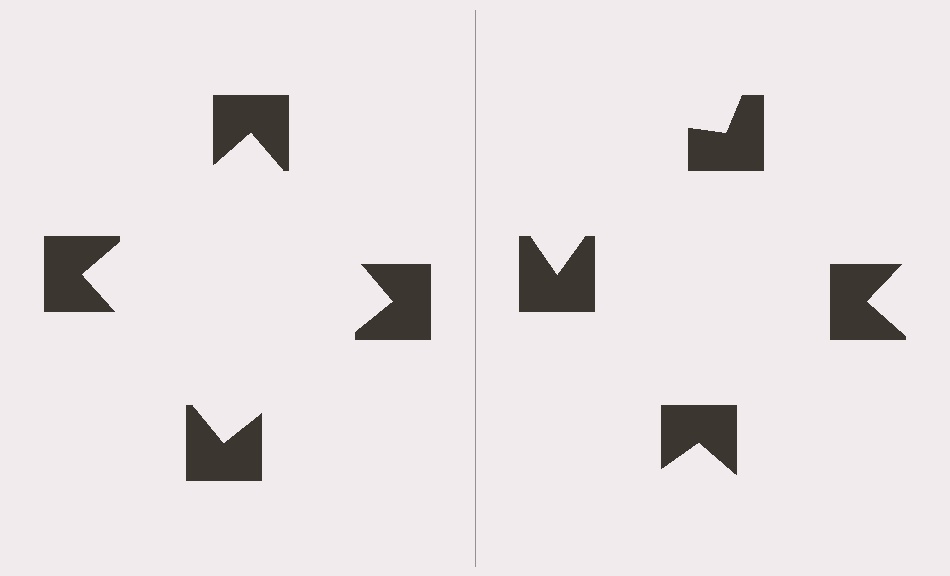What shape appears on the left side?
An illusory square.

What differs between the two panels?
The notched squares are positioned identically on both sides; only the wedge orientations differ. On the left they align to a square; on the right they are misaligned.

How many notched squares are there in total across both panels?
8 — 4 on each side.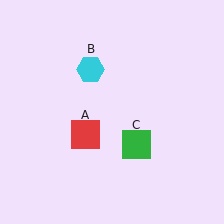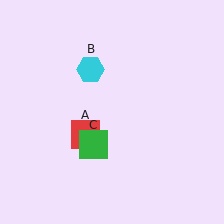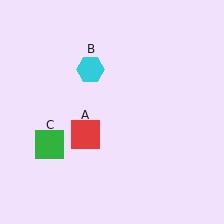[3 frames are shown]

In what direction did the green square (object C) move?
The green square (object C) moved left.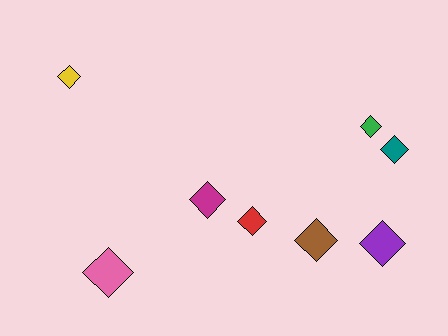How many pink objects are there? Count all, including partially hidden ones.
There is 1 pink object.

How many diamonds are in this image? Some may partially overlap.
There are 8 diamonds.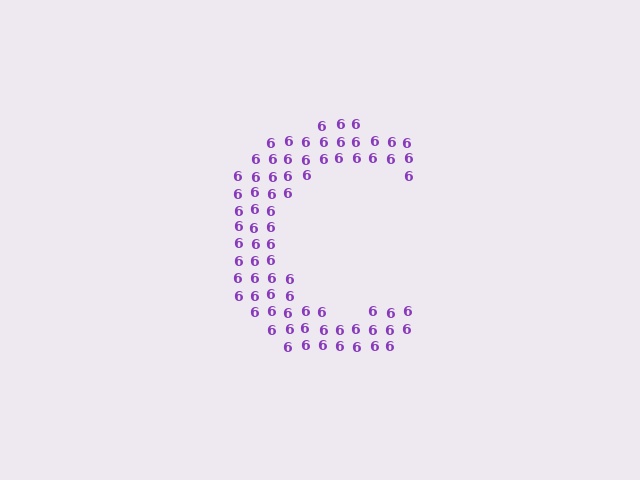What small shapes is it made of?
It is made of small digit 6's.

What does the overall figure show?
The overall figure shows the letter C.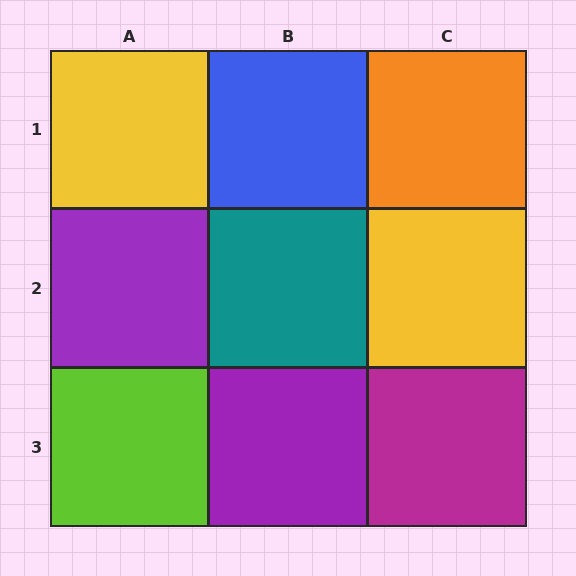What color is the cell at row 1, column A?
Yellow.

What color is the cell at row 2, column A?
Purple.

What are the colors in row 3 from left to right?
Lime, purple, magenta.